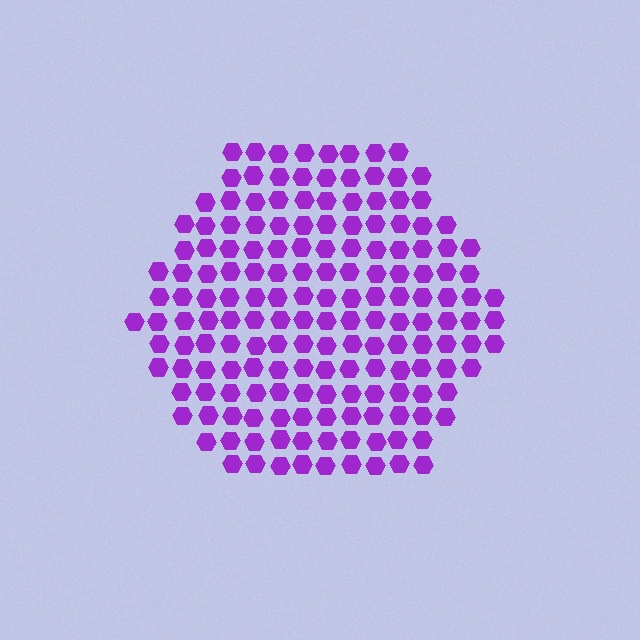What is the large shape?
The large shape is a hexagon.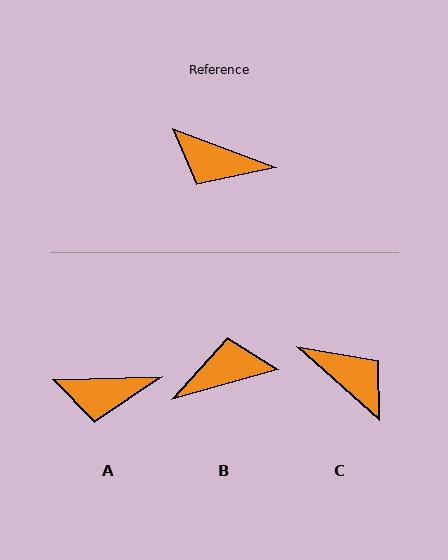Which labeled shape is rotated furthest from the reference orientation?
C, about 158 degrees away.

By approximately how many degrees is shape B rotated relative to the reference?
Approximately 144 degrees clockwise.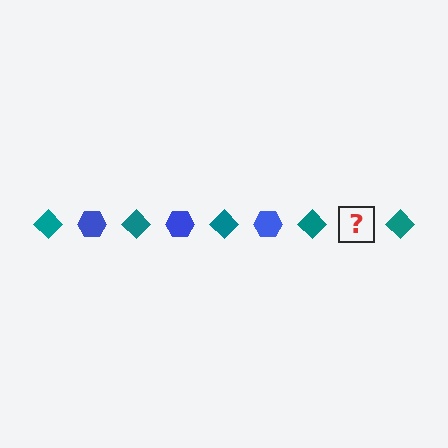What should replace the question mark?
The question mark should be replaced with a blue hexagon.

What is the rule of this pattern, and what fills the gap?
The rule is that the pattern alternates between teal diamond and blue hexagon. The gap should be filled with a blue hexagon.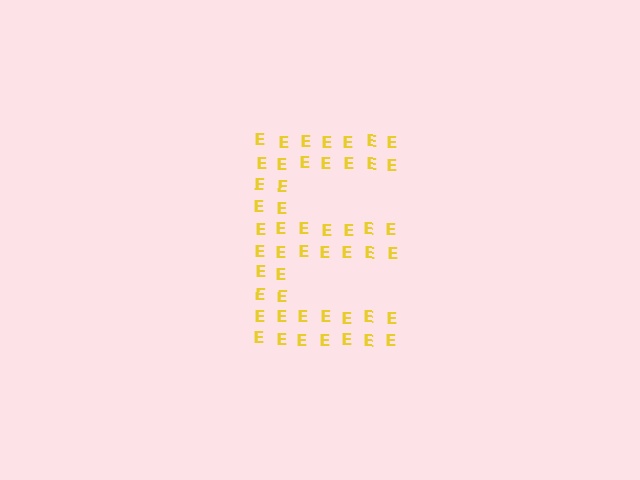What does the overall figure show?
The overall figure shows the letter E.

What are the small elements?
The small elements are letter E's.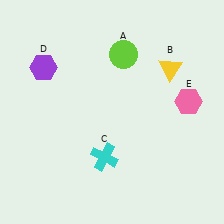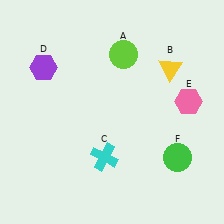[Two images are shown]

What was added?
A green circle (F) was added in Image 2.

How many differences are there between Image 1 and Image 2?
There is 1 difference between the two images.